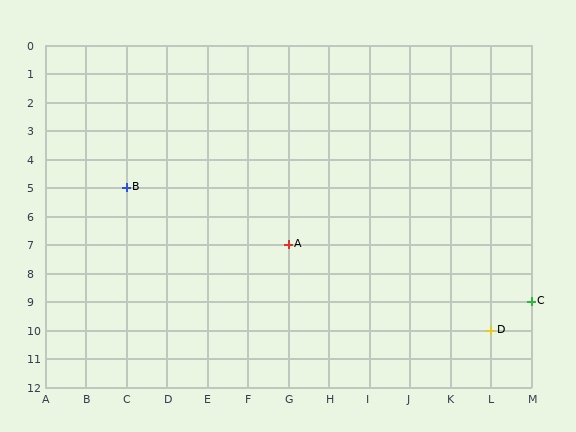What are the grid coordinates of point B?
Point B is at grid coordinates (C, 5).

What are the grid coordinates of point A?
Point A is at grid coordinates (G, 7).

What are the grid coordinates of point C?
Point C is at grid coordinates (M, 9).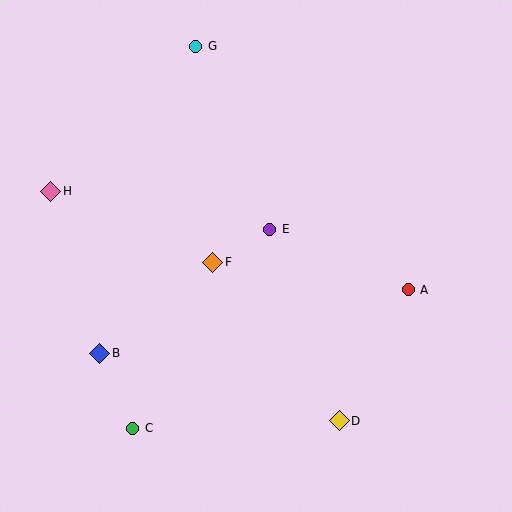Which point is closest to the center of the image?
Point E at (270, 229) is closest to the center.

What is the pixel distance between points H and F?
The distance between H and F is 177 pixels.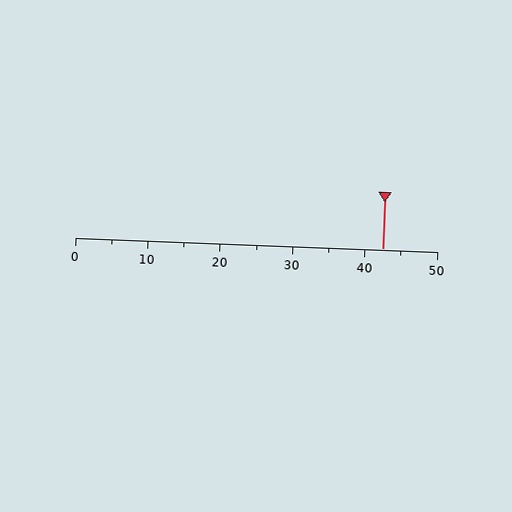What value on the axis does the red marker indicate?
The marker indicates approximately 42.5.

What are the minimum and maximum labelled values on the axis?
The axis runs from 0 to 50.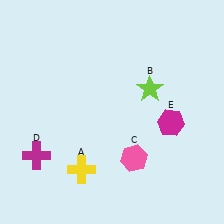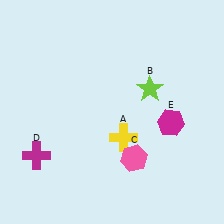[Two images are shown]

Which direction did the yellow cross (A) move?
The yellow cross (A) moved right.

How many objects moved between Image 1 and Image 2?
1 object moved between the two images.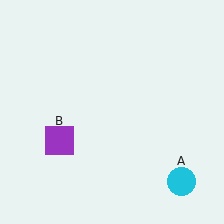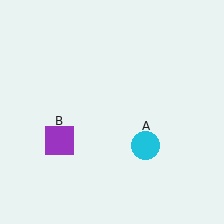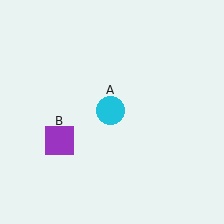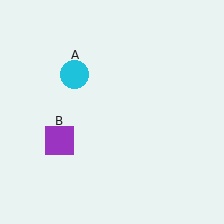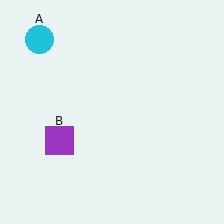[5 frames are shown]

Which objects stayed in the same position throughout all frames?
Purple square (object B) remained stationary.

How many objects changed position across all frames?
1 object changed position: cyan circle (object A).